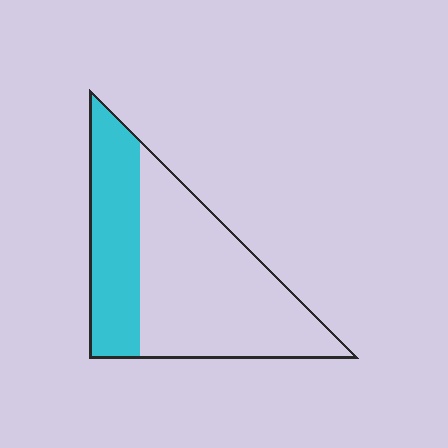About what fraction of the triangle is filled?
About one third (1/3).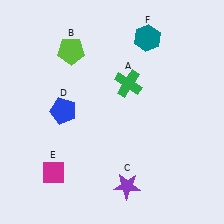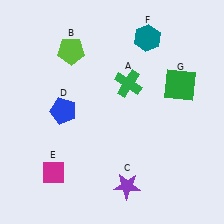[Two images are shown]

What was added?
A green square (G) was added in Image 2.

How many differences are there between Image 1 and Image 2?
There is 1 difference between the two images.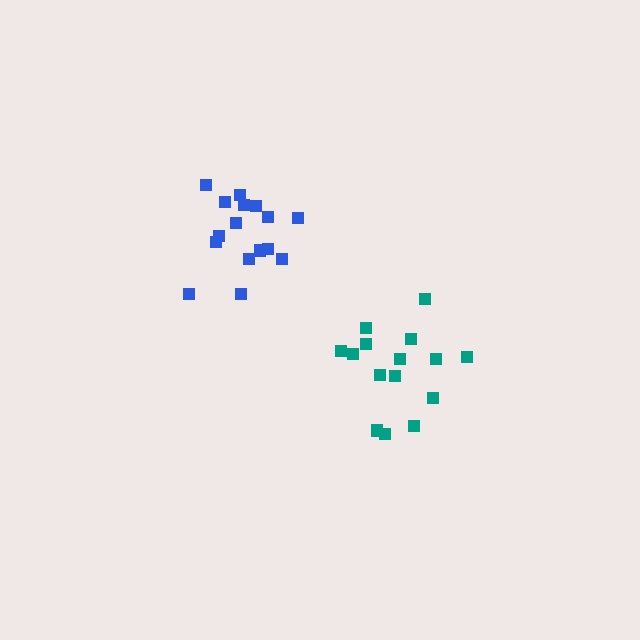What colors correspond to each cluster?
The clusters are colored: teal, blue.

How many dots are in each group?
Group 1: 15 dots, Group 2: 16 dots (31 total).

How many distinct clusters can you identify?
There are 2 distinct clusters.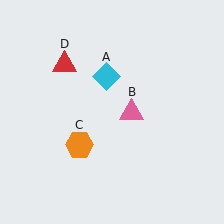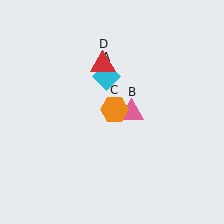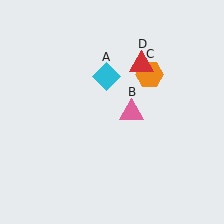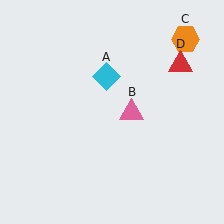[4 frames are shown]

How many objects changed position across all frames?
2 objects changed position: orange hexagon (object C), red triangle (object D).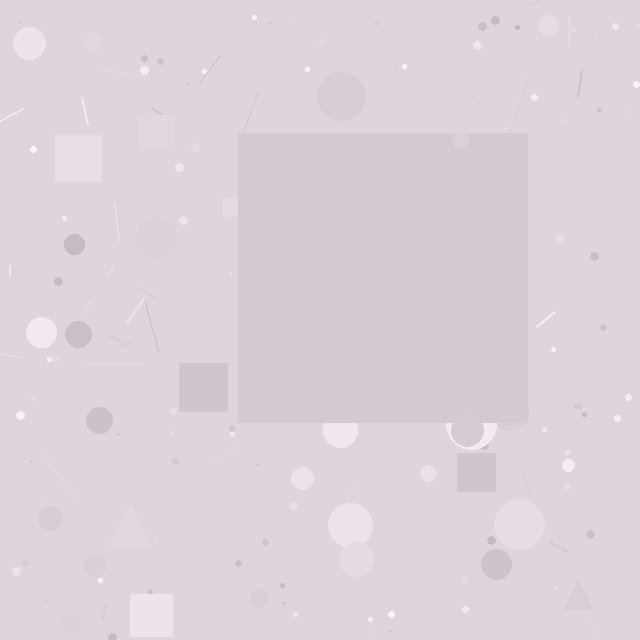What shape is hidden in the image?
A square is hidden in the image.